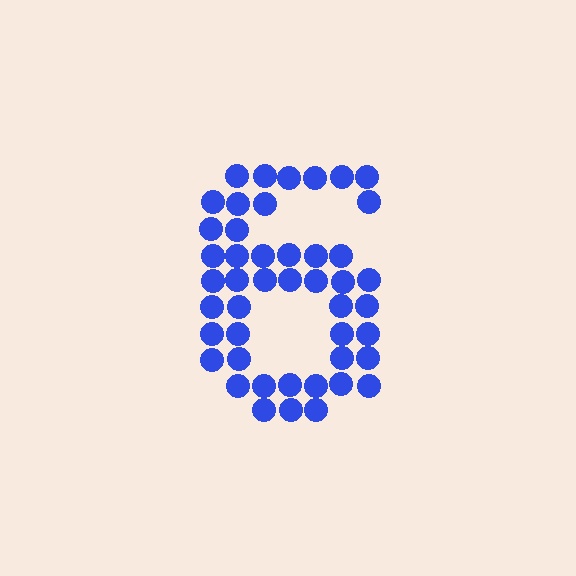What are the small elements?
The small elements are circles.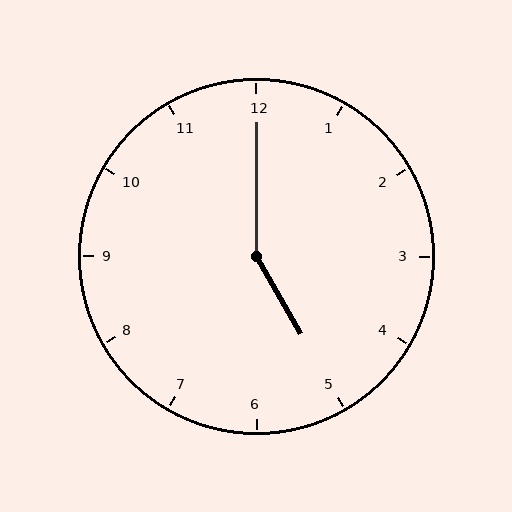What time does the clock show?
5:00.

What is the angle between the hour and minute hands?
Approximately 150 degrees.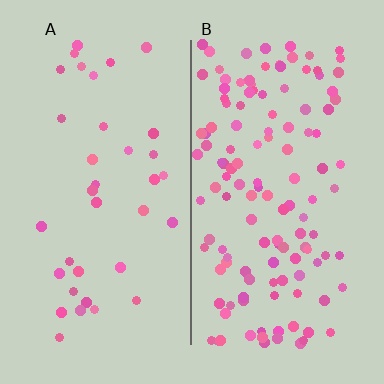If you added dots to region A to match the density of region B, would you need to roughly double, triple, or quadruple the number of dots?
Approximately quadruple.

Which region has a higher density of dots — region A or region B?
B (the right).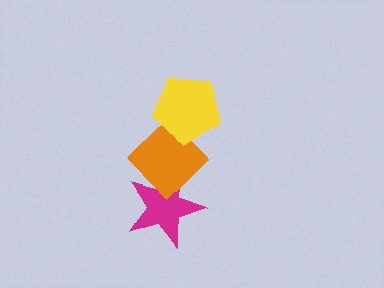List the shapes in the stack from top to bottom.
From top to bottom: the yellow pentagon, the orange diamond, the magenta star.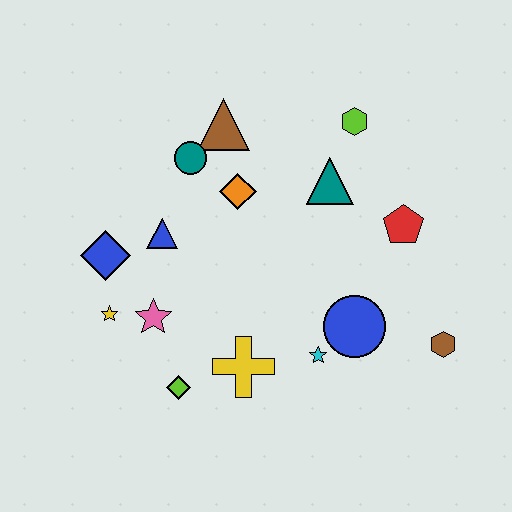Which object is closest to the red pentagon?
The teal triangle is closest to the red pentagon.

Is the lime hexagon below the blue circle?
No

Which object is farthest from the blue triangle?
The brown hexagon is farthest from the blue triangle.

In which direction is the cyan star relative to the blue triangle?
The cyan star is to the right of the blue triangle.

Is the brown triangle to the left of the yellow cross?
Yes